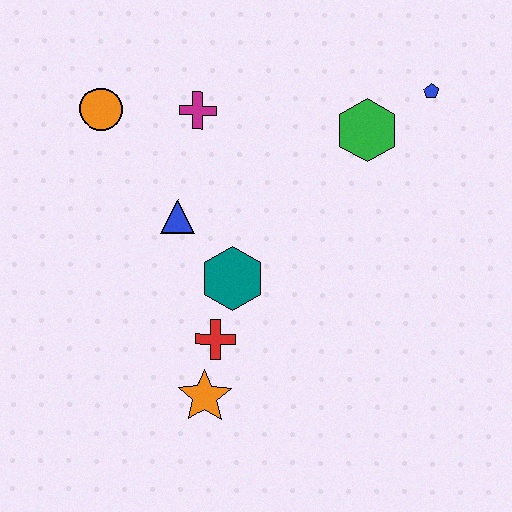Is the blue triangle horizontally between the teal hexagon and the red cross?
No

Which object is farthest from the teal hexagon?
The blue pentagon is farthest from the teal hexagon.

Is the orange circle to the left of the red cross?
Yes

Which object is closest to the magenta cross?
The orange circle is closest to the magenta cross.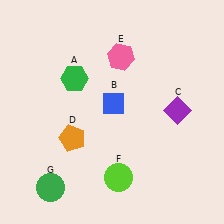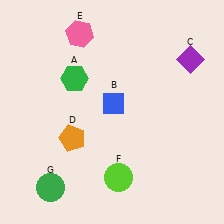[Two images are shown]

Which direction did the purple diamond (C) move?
The purple diamond (C) moved up.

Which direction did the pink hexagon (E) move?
The pink hexagon (E) moved left.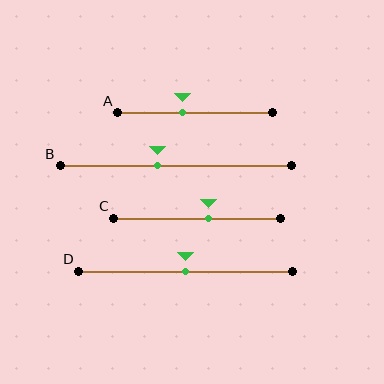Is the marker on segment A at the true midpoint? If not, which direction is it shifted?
No, the marker on segment A is shifted to the left by about 8% of the segment length.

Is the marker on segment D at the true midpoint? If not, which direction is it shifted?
Yes, the marker on segment D is at the true midpoint.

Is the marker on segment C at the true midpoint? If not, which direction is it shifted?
No, the marker on segment C is shifted to the right by about 7% of the segment length.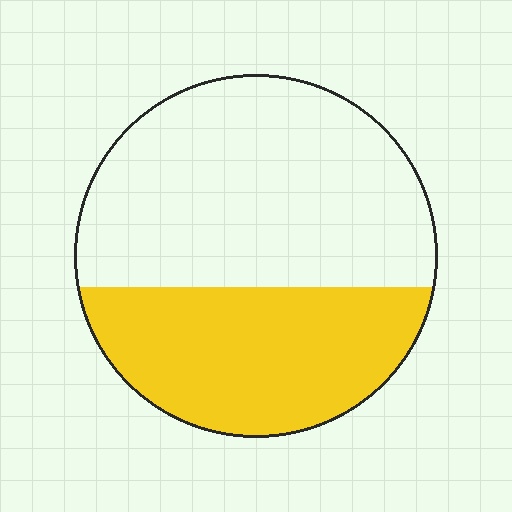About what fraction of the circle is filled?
About two fifths (2/5).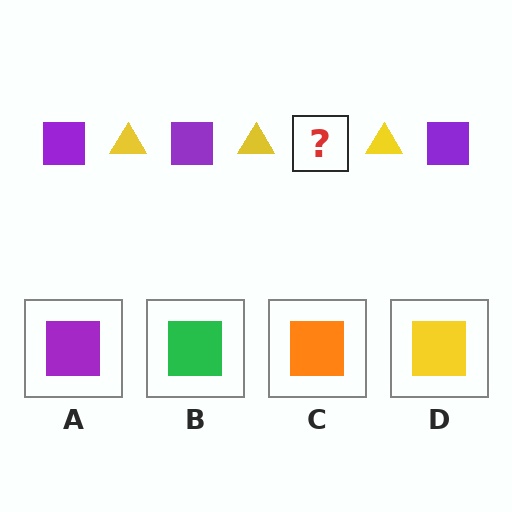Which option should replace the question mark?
Option A.